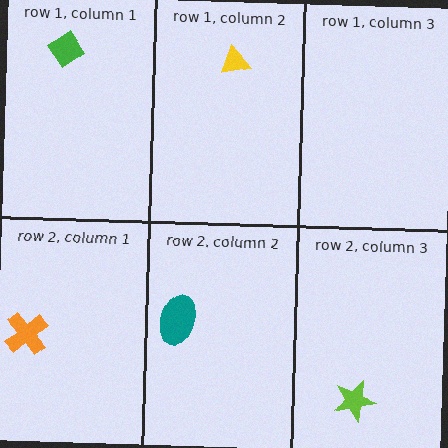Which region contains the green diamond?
The row 1, column 1 region.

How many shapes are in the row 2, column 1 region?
1.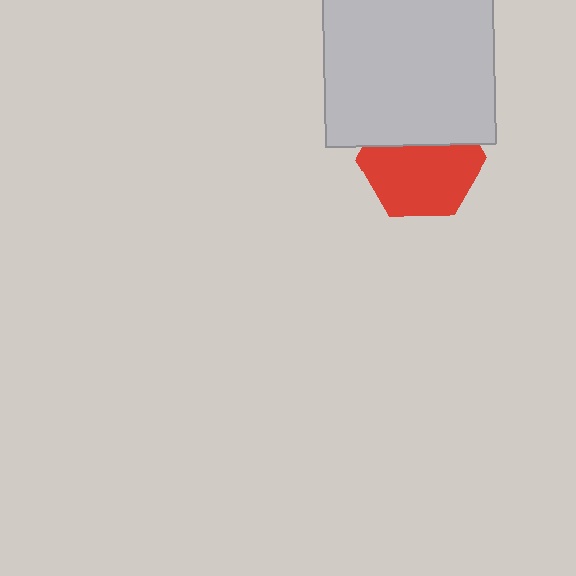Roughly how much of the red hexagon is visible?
About half of it is visible (roughly 63%).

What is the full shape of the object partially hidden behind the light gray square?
The partially hidden object is a red hexagon.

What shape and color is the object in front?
The object in front is a light gray square.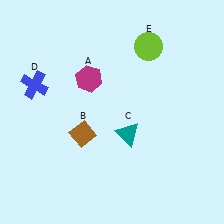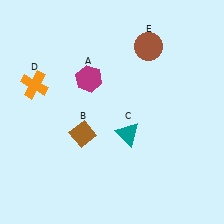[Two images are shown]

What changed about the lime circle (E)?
In Image 1, E is lime. In Image 2, it changed to brown.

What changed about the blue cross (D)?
In Image 1, D is blue. In Image 2, it changed to orange.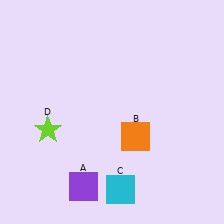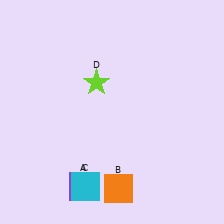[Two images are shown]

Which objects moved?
The objects that moved are: the orange square (B), the cyan square (C), the lime star (D).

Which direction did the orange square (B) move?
The orange square (B) moved down.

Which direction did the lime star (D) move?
The lime star (D) moved right.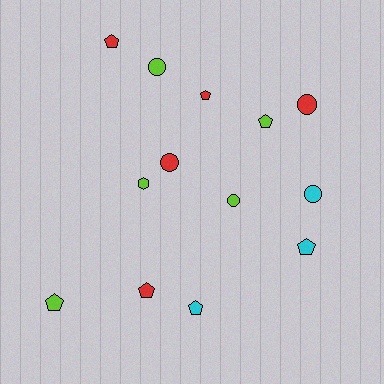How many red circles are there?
There are 2 red circles.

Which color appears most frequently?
Lime, with 5 objects.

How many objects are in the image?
There are 13 objects.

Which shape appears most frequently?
Pentagon, with 7 objects.